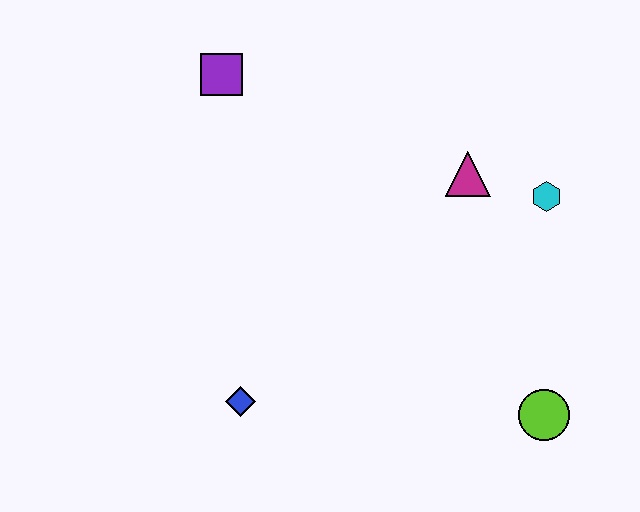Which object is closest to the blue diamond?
The lime circle is closest to the blue diamond.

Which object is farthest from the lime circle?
The purple square is farthest from the lime circle.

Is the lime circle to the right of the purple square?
Yes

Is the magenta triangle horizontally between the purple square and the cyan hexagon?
Yes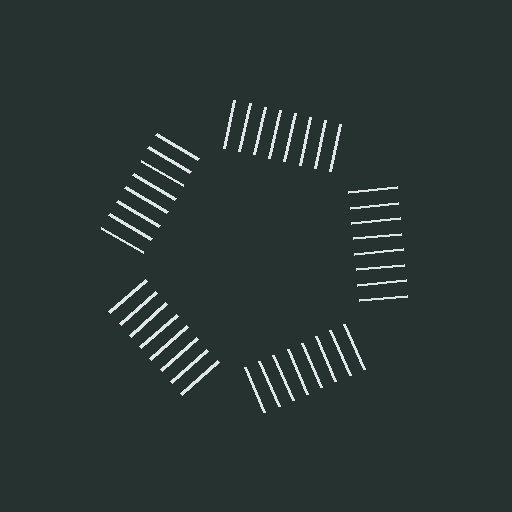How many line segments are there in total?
40 — 8 along each of the 5 edges.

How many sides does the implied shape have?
5 sides — the line-ends trace a pentagon.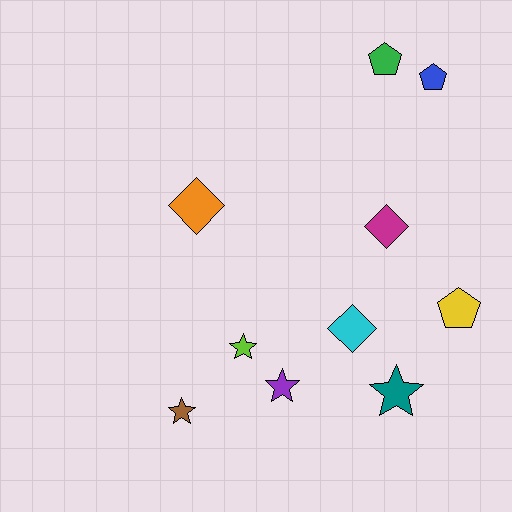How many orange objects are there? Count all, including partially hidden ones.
There is 1 orange object.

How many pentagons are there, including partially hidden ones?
There are 3 pentagons.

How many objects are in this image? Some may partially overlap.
There are 10 objects.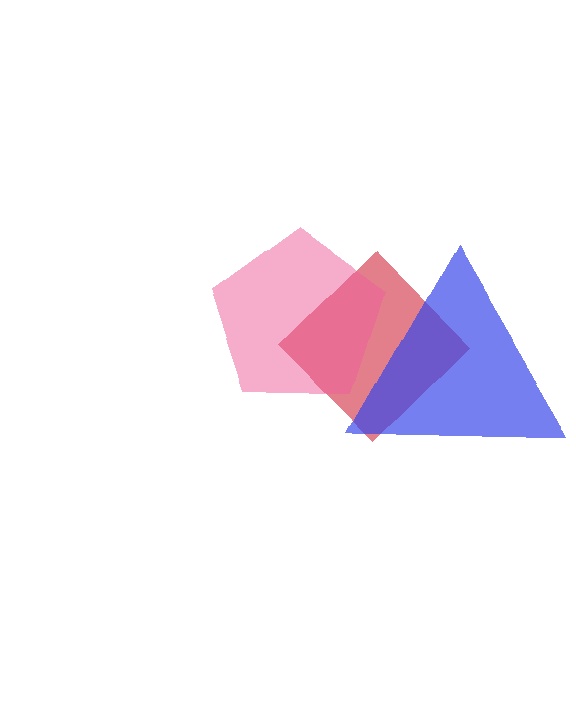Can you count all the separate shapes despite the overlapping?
Yes, there are 3 separate shapes.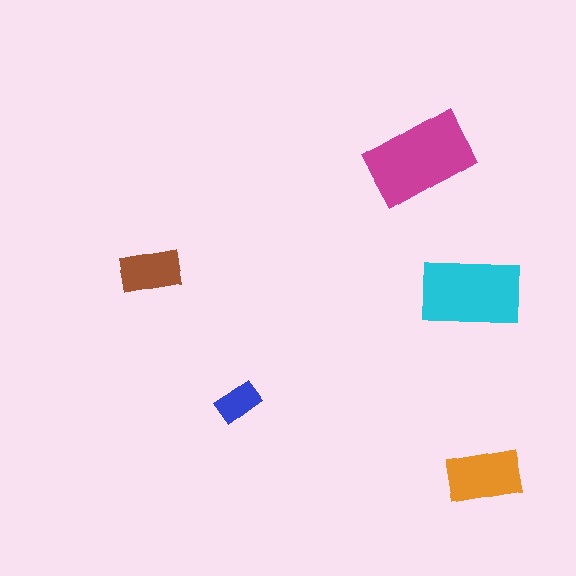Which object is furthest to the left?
The brown rectangle is leftmost.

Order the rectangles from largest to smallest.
the magenta one, the cyan one, the orange one, the brown one, the blue one.